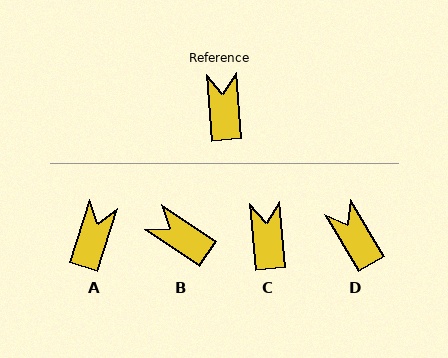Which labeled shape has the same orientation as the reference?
C.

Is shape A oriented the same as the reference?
No, it is off by about 22 degrees.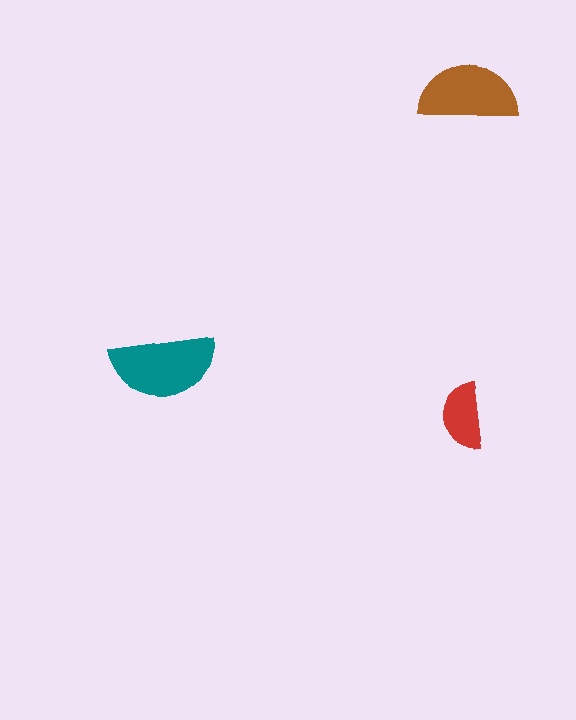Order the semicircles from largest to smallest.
the teal one, the brown one, the red one.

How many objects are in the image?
There are 3 objects in the image.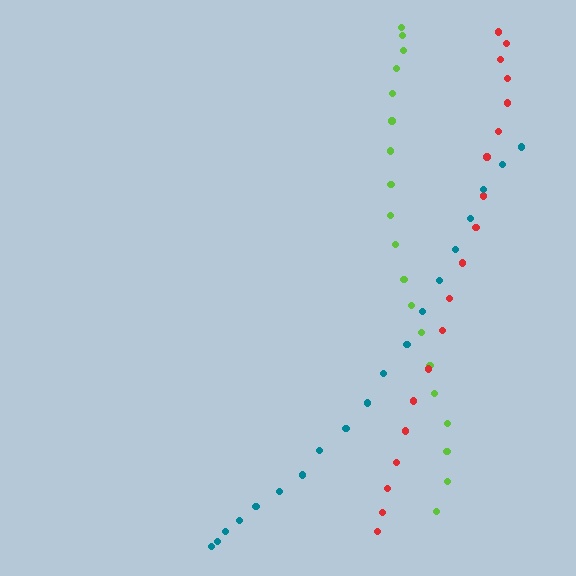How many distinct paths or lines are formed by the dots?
There are 3 distinct paths.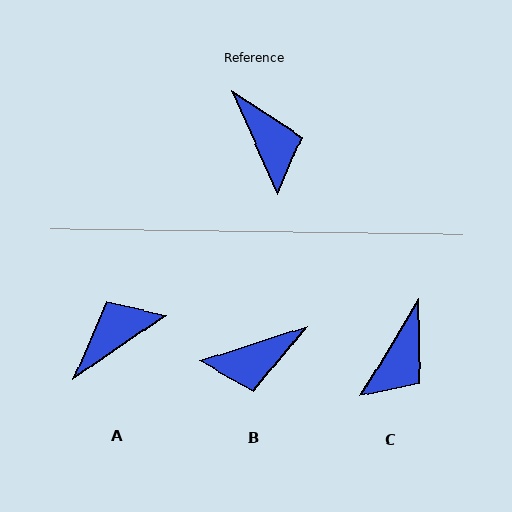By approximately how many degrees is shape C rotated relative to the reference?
Approximately 56 degrees clockwise.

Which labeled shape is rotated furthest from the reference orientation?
A, about 100 degrees away.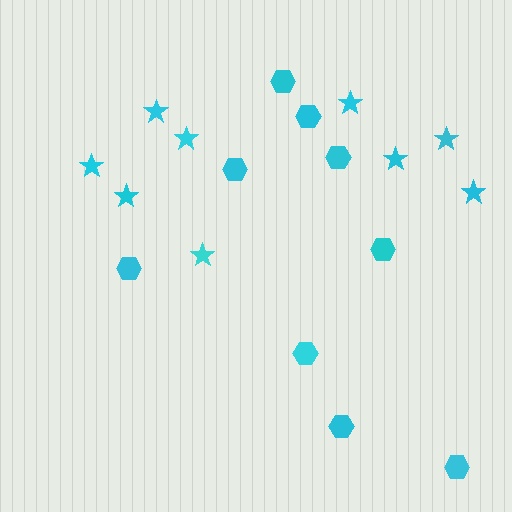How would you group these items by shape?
There are 2 groups: one group of hexagons (9) and one group of stars (9).